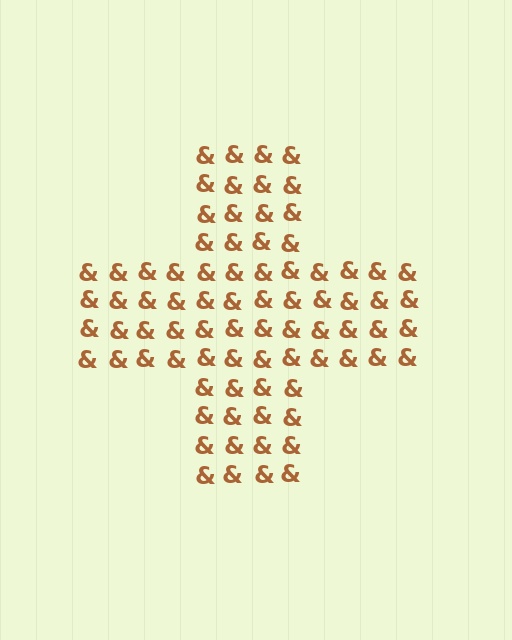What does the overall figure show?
The overall figure shows a cross.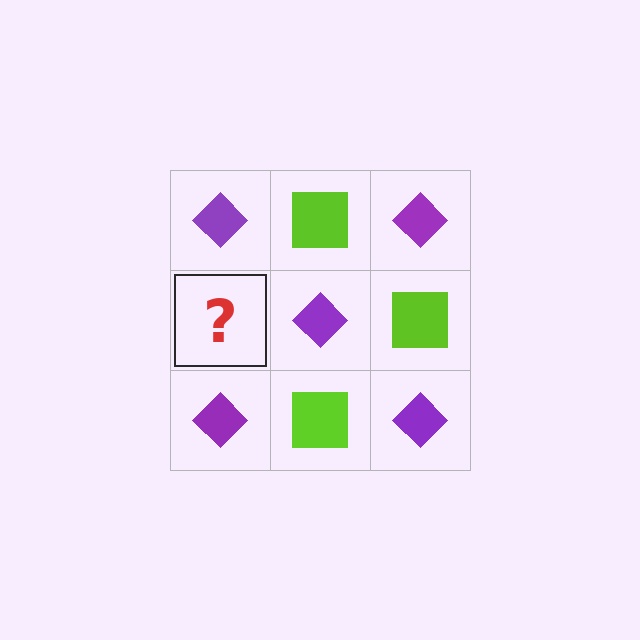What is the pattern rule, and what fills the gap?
The rule is that it alternates purple diamond and lime square in a checkerboard pattern. The gap should be filled with a lime square.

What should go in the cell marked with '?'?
The missing cell should contain a lime square.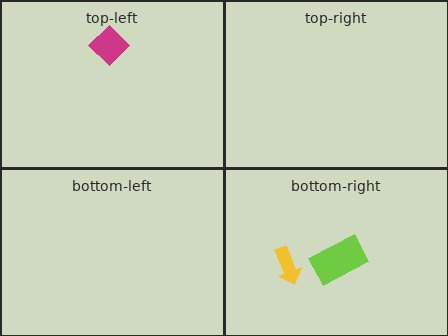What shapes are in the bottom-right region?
The yellow arrow, the lime rectangle.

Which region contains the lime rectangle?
The bottom-right region.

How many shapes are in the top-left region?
1.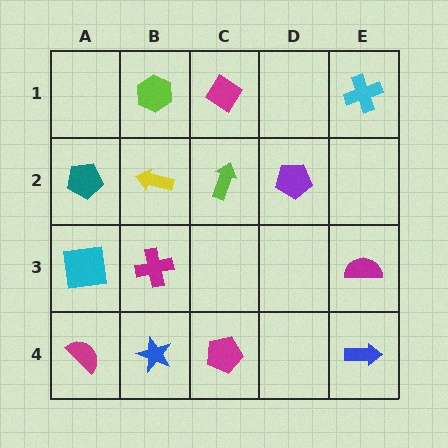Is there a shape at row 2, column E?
No, that cell is empty.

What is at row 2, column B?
A yellow arrow.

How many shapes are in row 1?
3 shapes.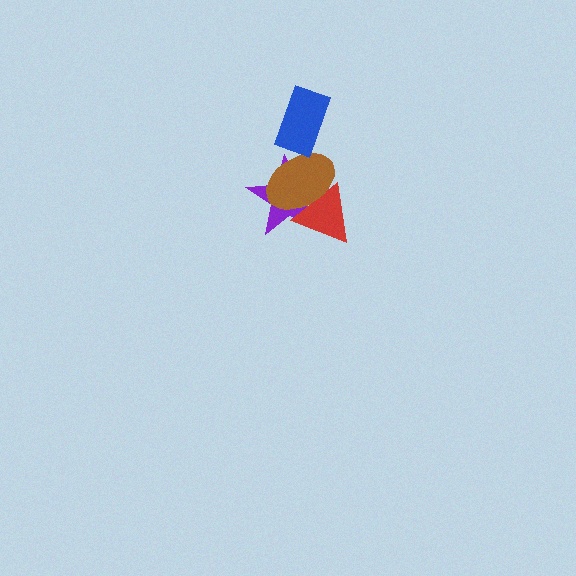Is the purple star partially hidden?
Yes, it is partially covered by another shape.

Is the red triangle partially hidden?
Yes, it is partially covered by another shape.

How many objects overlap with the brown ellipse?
3 objects overlap with the brown ellipse.